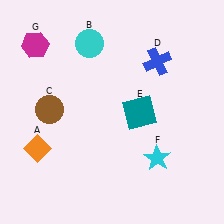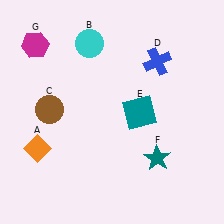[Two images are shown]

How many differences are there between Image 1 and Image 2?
There is 1 difference between the two images.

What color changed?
The star (F) changed from cyan in Image 1 to teal in Image 2.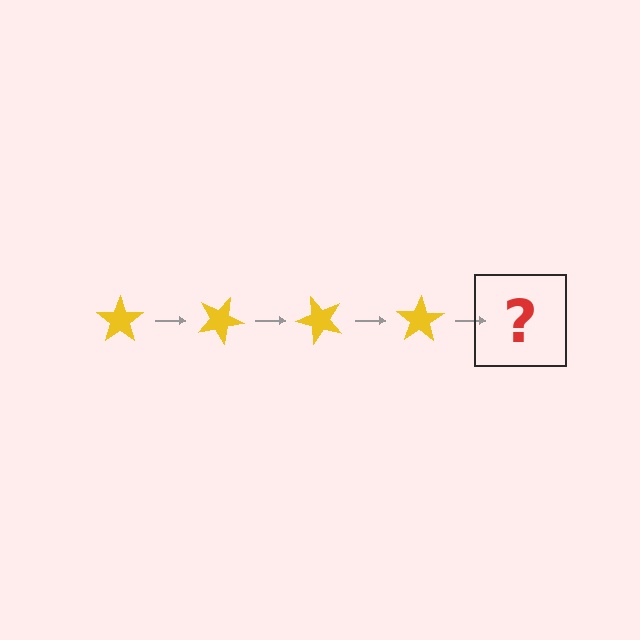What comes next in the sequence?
The next element should be a yellow star rotated 100 degrees.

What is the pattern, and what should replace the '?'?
The pattern is that the star rotates 25 degrees each step. The '?' should be a yellow star rotated 100 degrees.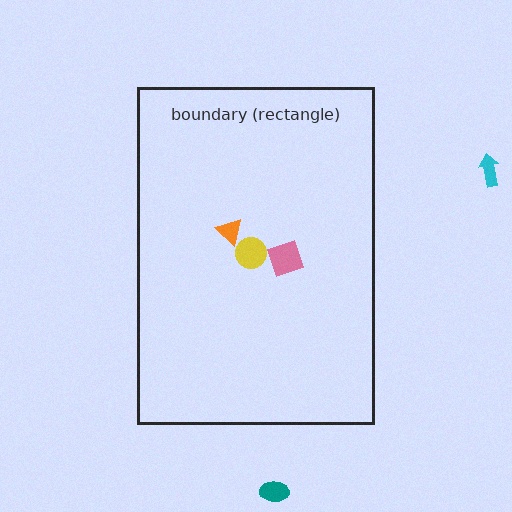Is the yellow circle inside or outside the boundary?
Inside.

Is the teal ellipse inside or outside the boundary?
Outside.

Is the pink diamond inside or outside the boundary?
Inside.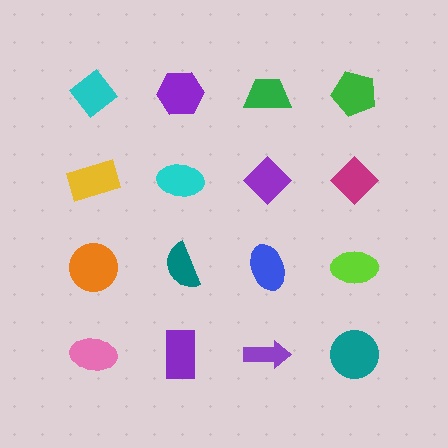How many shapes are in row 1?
4 shapes.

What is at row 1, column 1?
A cyan diamond.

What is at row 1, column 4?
A green pentagon.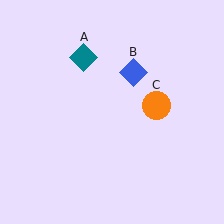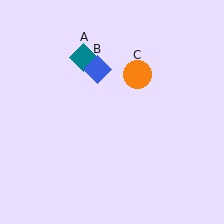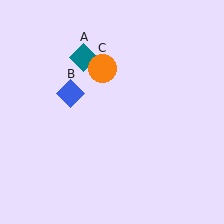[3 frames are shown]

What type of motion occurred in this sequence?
The blue diamond (object B), orange circle (object C) rotated counterclockwise around the center of the scene.